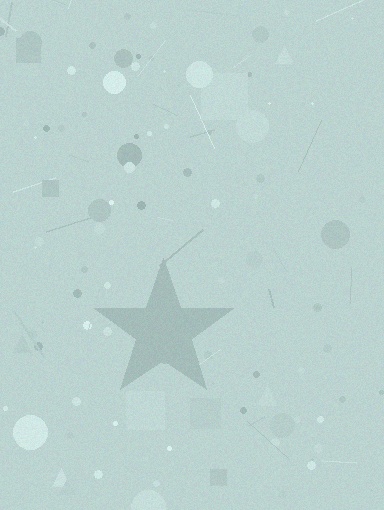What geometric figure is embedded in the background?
A star is embedded in the background.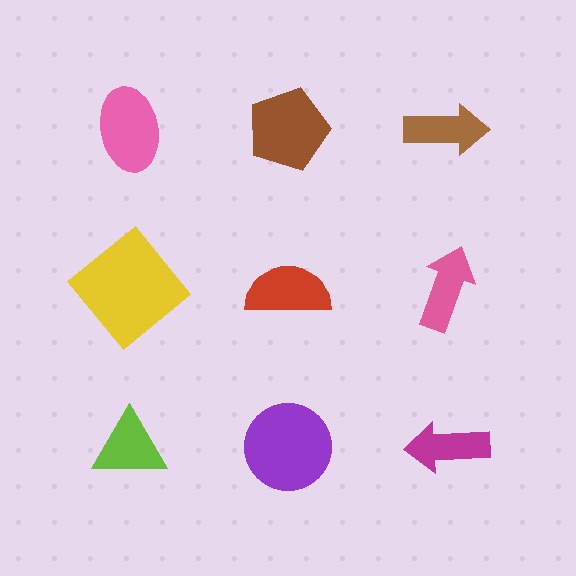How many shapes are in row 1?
3 shapes.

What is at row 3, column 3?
A magenta arrow.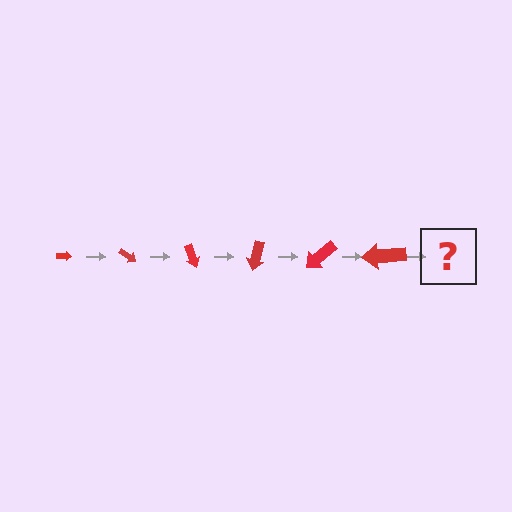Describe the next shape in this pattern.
It should be an arrow, larger than the previous one and rotated 210 degrees from the start.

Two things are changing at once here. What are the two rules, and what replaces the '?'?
The two rules are that the arrow grows larger each step and it rotates 35 degrees each step. The '?' should be an arrow, larger than the previous one and rotated 210 degrees from the start.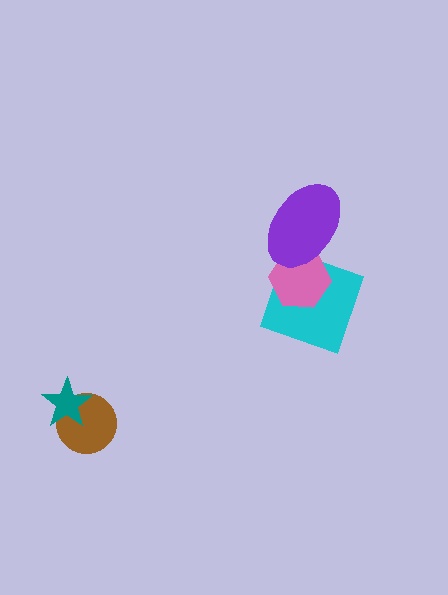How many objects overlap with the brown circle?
1 object overlaps with the brown circle.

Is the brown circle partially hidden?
Yes, it is partially covered by another shape.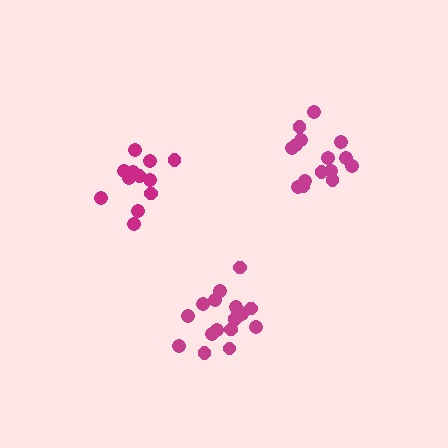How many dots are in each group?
Group 1: 15 dots, Group 2: 18 dots, Group 3: 12 dots (45 total).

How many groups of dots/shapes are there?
There are 3 groups.